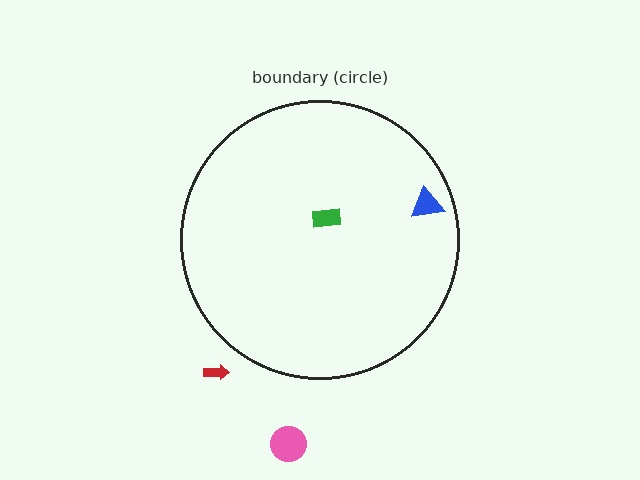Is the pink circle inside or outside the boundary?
Outside.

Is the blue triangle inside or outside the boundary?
Inside.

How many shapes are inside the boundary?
2 inside, 2 outside.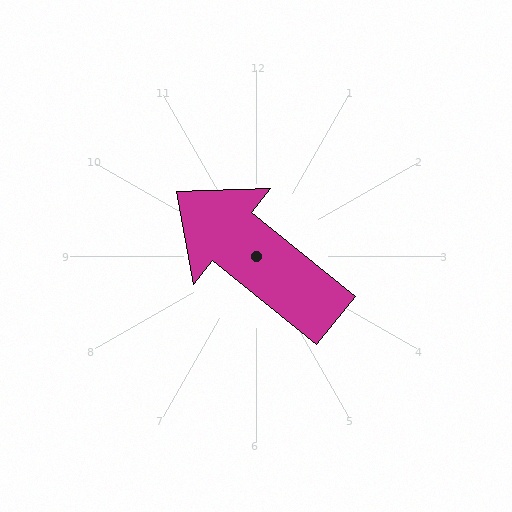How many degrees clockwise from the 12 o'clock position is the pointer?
Approximately 309 degrees.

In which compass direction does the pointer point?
Northwest.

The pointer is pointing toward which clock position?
Roughly 10 o'clock.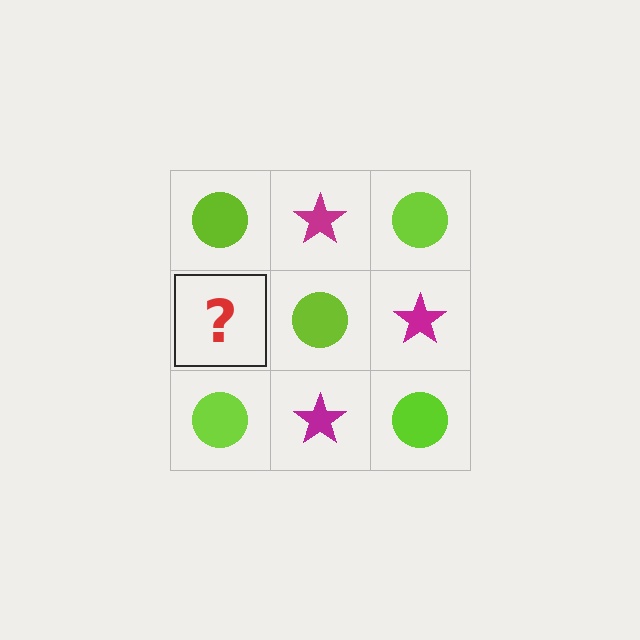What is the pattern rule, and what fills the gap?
The rule is that it alternates lime circle and magenta star in a checkerboard pattern. The gap should be filled with a magenta star.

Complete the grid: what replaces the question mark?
The question mark should be replaced with a magenta star.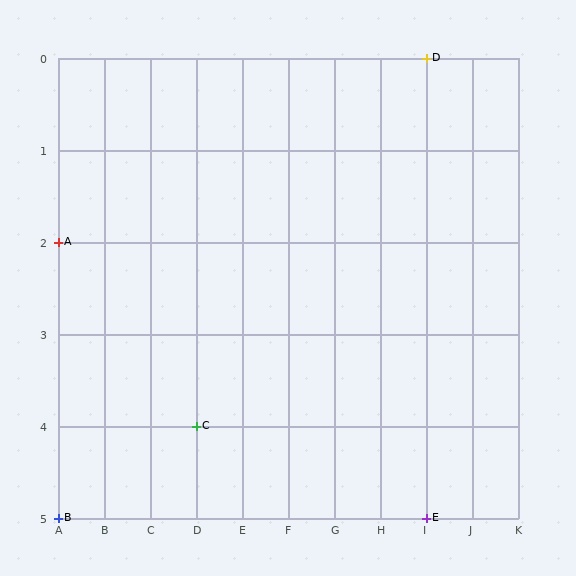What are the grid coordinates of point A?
Point A is at grid coordinates (A, 2).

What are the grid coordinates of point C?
Point C is at grid coordinates (D, 4).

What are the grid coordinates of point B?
Point B is at grid coordinates (A, 5).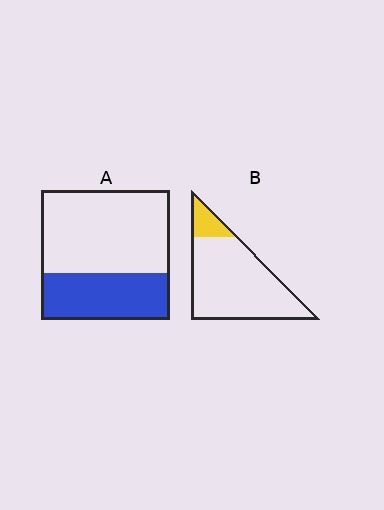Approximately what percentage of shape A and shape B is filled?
A is approximately 35% and B is approximately 15%.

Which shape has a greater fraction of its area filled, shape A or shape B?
Shape A.